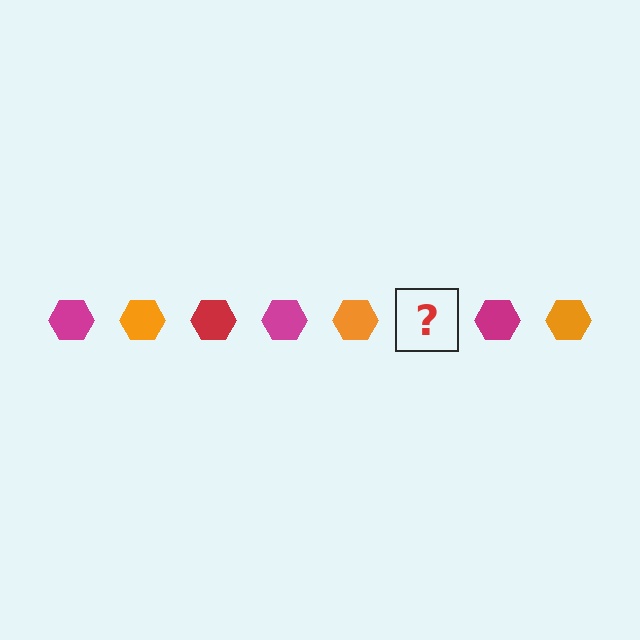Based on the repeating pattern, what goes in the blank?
The blank should be a red hexagon.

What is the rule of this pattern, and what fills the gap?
The rule is that the pattern cycles through magenta, orange, red hexagons. The gap should be filled with a red hexagon.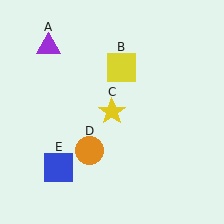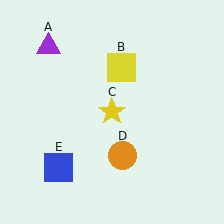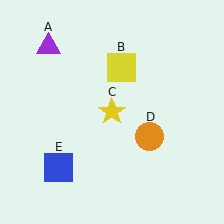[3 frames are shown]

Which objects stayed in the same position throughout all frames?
Purple triangle (object A) and yellow square (object B) and yellow star (object C) and blue square (object E) remained stationary.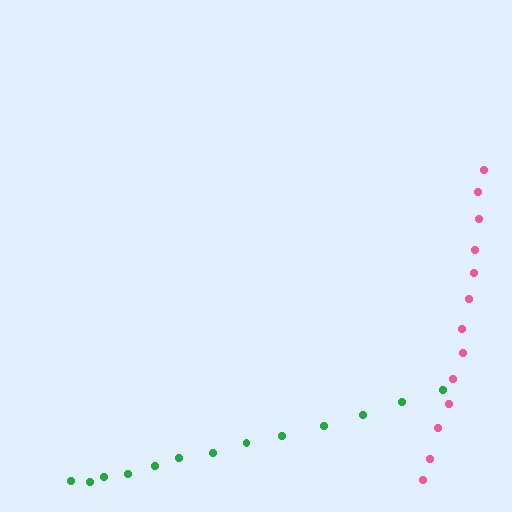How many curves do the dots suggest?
There are 2 distinct paths.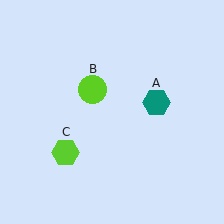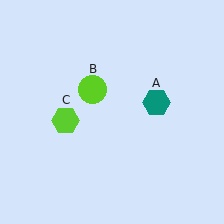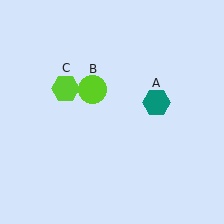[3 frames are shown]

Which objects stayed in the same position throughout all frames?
Teal hexagon (object A) and lime circle (object B) remained stationary.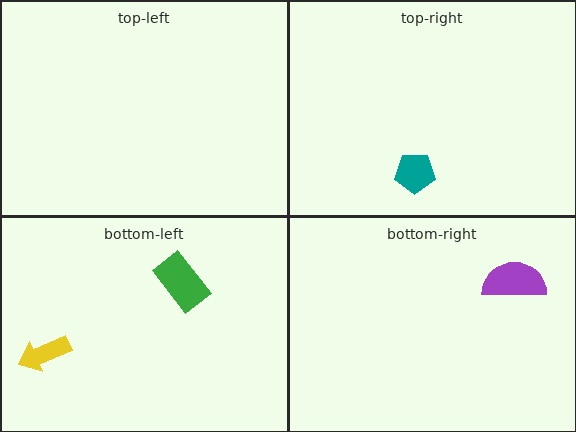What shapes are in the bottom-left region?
The yellow arrow, the green rectangle.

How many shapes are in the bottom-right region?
1.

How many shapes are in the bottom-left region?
2.